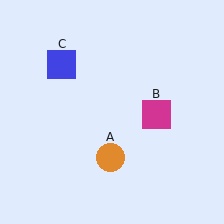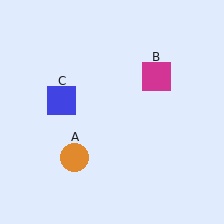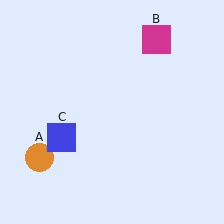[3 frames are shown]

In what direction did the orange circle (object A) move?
The orange circle (object A) moved left.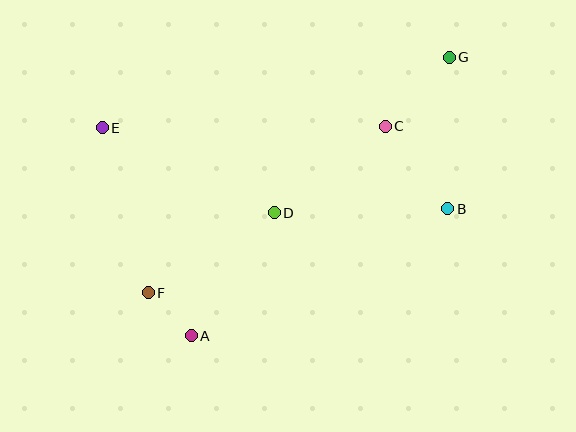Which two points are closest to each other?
Points A and F are closest to each other.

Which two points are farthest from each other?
Points F and G are farthest from each other.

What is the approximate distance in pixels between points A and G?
The distance between A and G is approximately 380 pixels.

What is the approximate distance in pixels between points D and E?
The distance between D and E is approximately 192 pixels.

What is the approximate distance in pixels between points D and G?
The distance between D and G is approximately 234 pixels.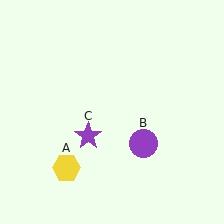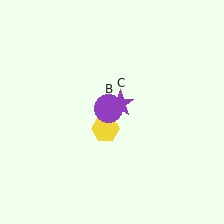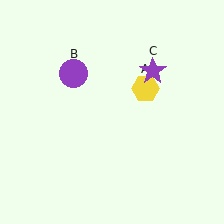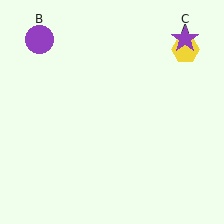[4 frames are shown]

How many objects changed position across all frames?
3 objects changed position: yellow hexagon (object A), purple circle (object B), purple star (object C).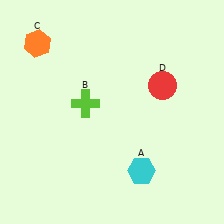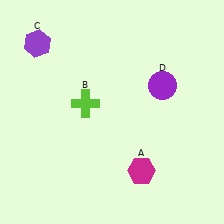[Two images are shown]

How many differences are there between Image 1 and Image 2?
There are 3 differences between the two images.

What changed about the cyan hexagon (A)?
In Image 1, A is cyan. In Image 2, it changed to magenta.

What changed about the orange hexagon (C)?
In Image 1, C is orange. In Image 2, it changed to purple.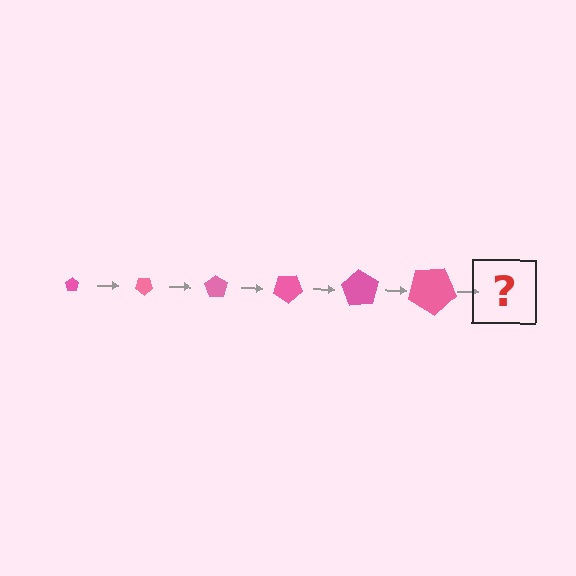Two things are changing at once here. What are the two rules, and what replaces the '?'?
The two rules are that the pentagon grows larger each step and it rotates 35 degrees each step. The '?' should be a pentagon, larger than the previous one and rotated 210 degrees from the start.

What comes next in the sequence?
The next element should be a pentagon, larger than the previous one and rotated 210 degrees from the start.